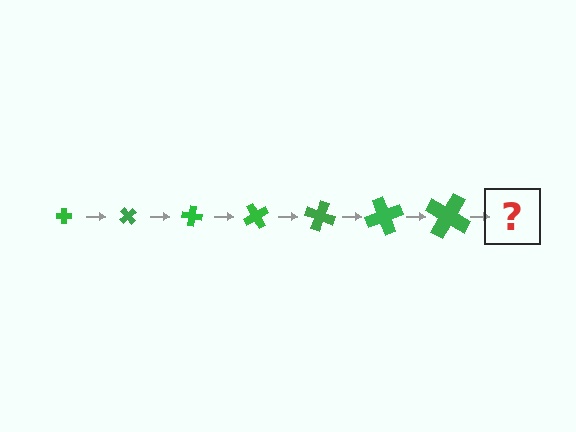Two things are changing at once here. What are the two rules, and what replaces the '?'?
The two rules are that the cross grows larger each step and it rotates 50 degrees each step. The '?' should be a cross, larger than the previous one and rotated 350 degrees from the start.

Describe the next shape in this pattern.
It should be a cross, larger than the previous one and rotated 350 degrees from the start.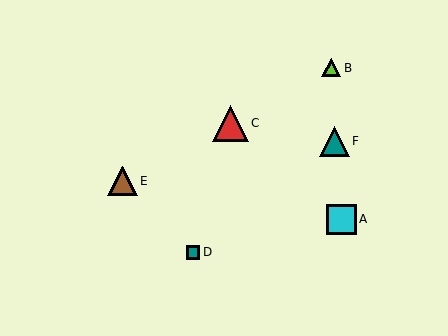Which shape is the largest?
The red triangle (labeled C) is the largest.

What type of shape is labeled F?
Shape F is a teal triangle.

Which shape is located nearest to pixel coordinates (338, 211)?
The cyan square (labeled A) at (341, 219) is nearest to that location.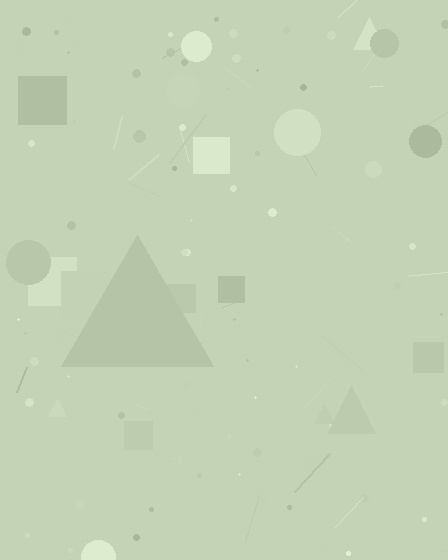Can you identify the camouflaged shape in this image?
The camouflaged shape is a triangle.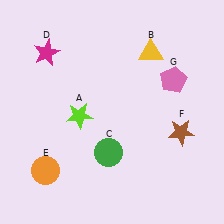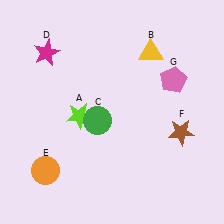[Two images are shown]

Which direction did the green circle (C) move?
The green circle (C) moved up.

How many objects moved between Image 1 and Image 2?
1 object moved between the two images.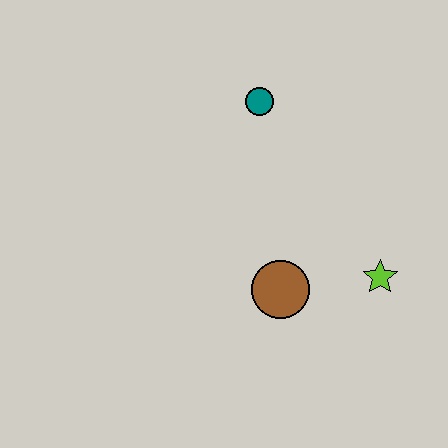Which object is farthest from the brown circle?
The teal circle is farthest from the brown circle.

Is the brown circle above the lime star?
No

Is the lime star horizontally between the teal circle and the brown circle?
No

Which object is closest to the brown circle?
The lime star is closest to the brown circle.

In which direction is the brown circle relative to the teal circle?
The brown circle is below the teal circle.